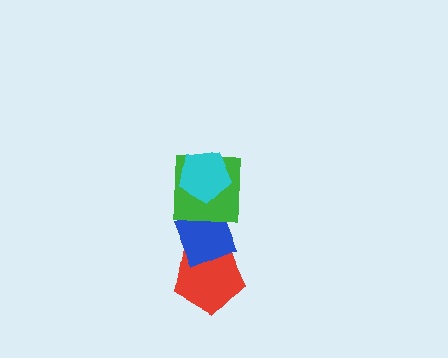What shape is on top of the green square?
The cyan pentagon is on top of the green square.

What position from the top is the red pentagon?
The red pentagon is 4th from the top.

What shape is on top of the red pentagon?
The blue diamond is on top of the red pentagon.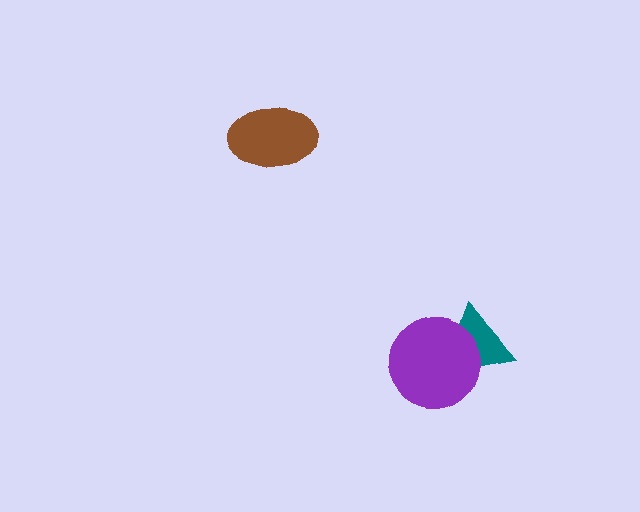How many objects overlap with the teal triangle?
1 object overlaps with the teal triangle.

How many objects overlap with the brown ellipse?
0 objects overlap with the brown ellipse.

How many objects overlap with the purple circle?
1 object overlaps with the purple circle.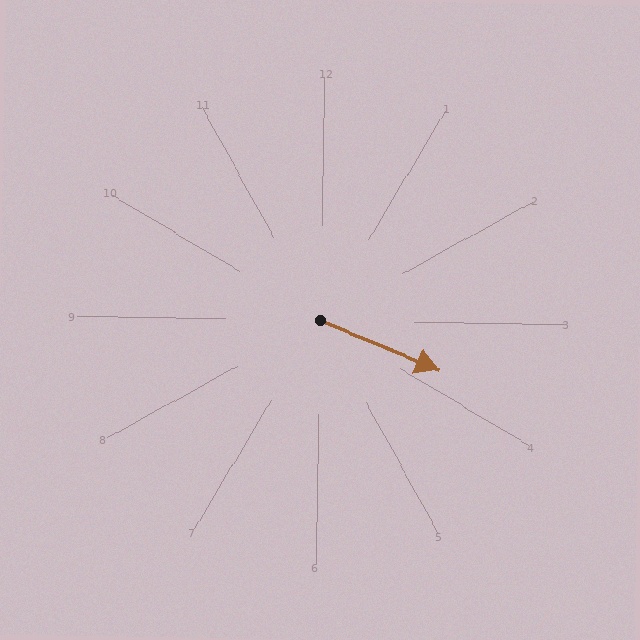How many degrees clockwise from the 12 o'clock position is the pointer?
Approximately 112 degrees.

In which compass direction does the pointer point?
East.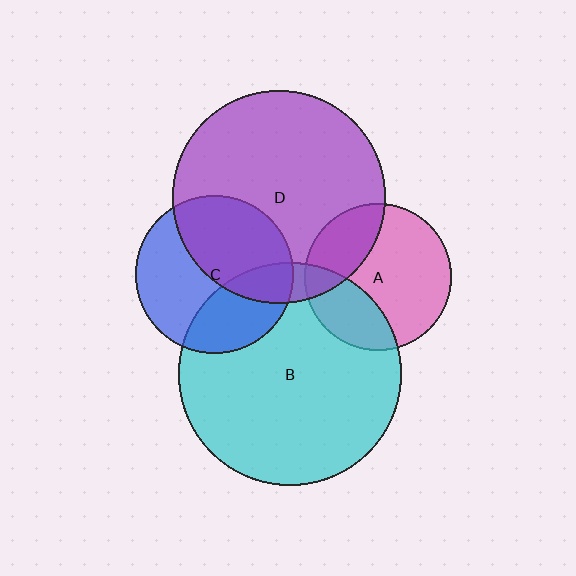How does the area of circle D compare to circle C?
Approximately 1.8 times.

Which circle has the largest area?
Circle B (cyan).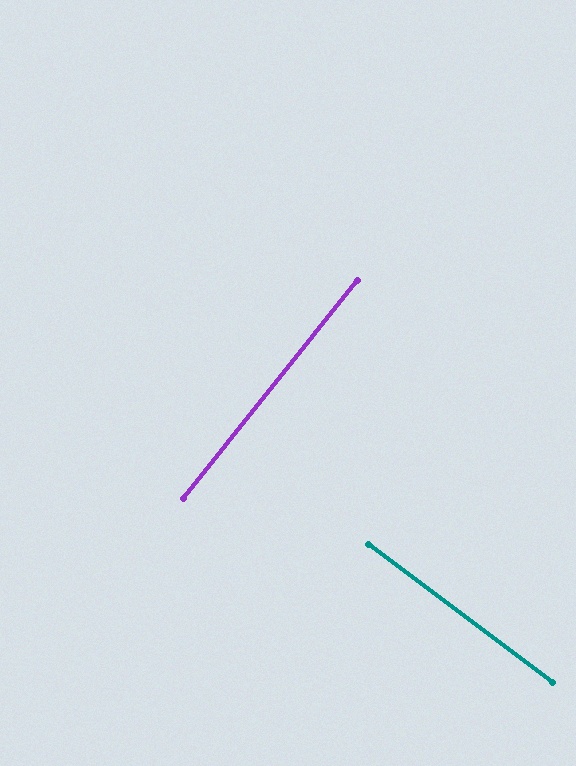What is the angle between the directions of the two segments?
Approximately 88 degrees.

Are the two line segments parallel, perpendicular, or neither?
Perpendicular — they meet at approximately 88°.